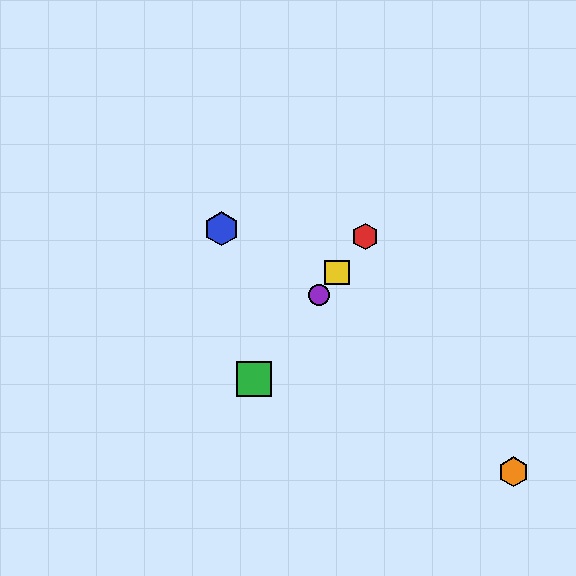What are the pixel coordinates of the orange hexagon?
The orange hexagon is at (514, 472).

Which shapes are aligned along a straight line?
The red hexagon, the green square, the yellow square, the purple circle are aligned along a straight line.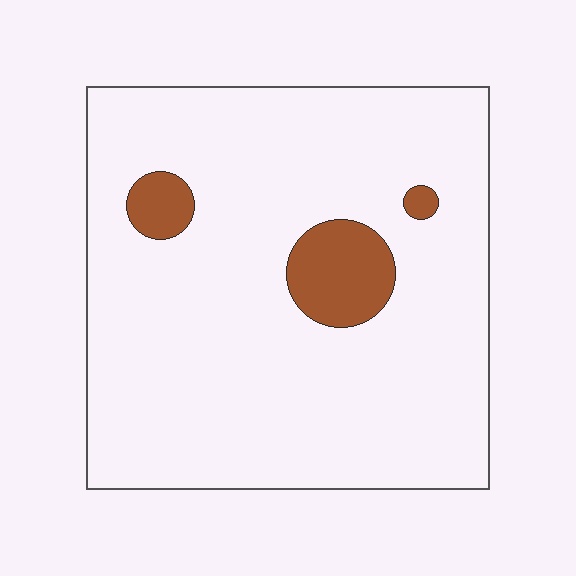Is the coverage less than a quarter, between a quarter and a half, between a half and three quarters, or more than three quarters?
Less than a quarter.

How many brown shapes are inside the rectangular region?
3.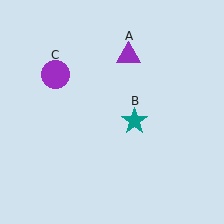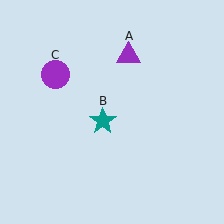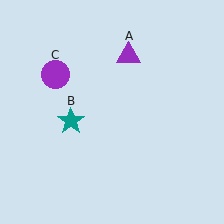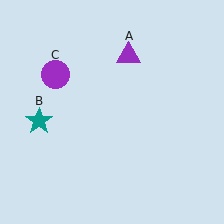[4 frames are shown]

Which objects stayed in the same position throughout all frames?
Purple triangle (object A) and purple circle (object C) remained stationary.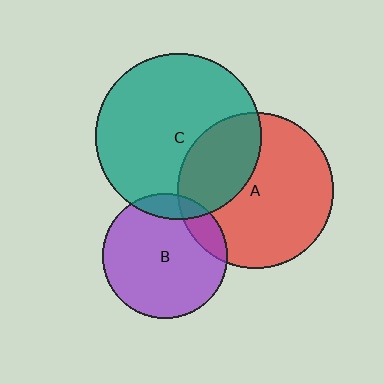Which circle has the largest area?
Circle C (teal).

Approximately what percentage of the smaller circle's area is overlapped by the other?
Approximately 30%.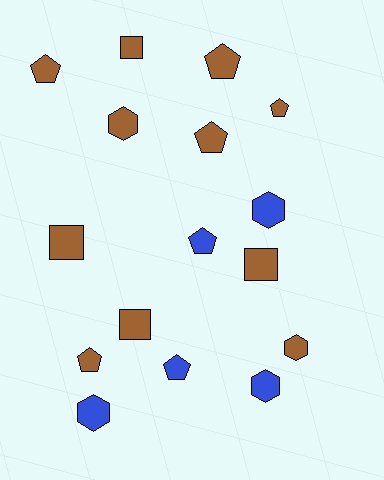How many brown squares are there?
There are 4 brown squares.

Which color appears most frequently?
Brown, with 11 objects.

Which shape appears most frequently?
Pentagon, with 7 objects.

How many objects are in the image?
There are 16 objects.